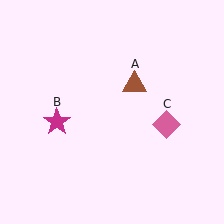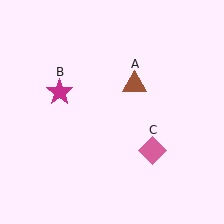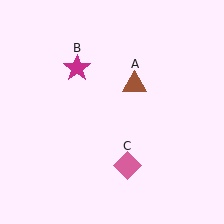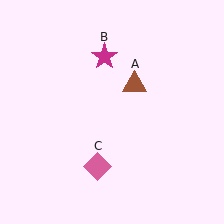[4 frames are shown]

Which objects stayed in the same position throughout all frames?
Brown triangle (object A) remained stationary.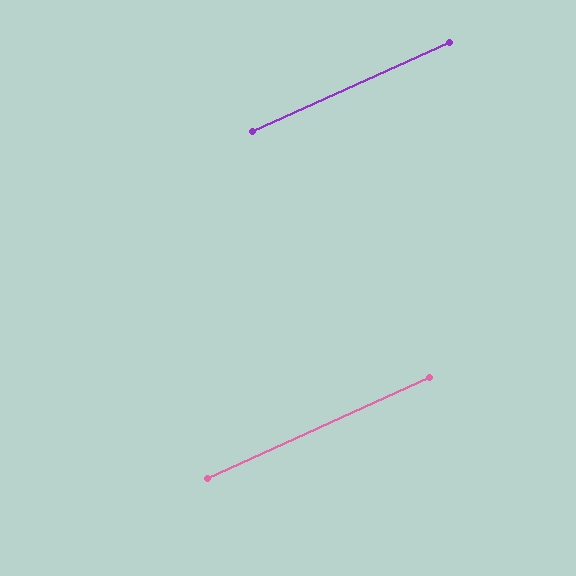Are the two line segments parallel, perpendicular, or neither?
Parallel — their directions differ by only 0.1°.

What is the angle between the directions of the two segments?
Approximately 0 degrees.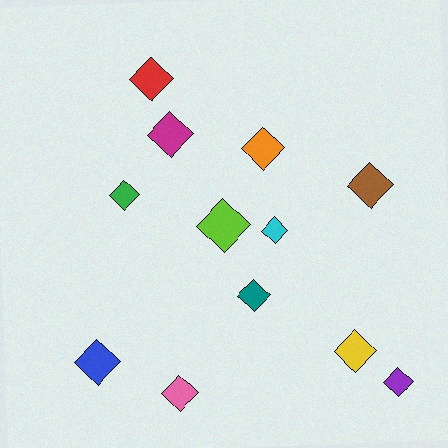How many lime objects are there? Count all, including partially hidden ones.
There is 1 lime object.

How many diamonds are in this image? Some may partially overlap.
There are 12 diamonds.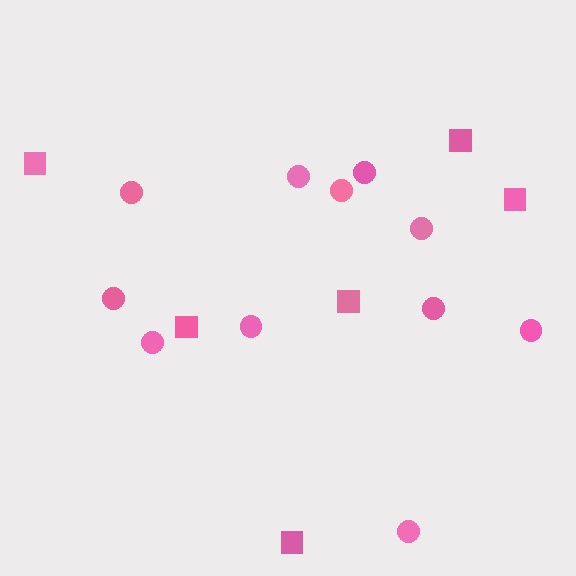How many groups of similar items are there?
There are 2 groups: one group of squares (6) and one group of circles (11).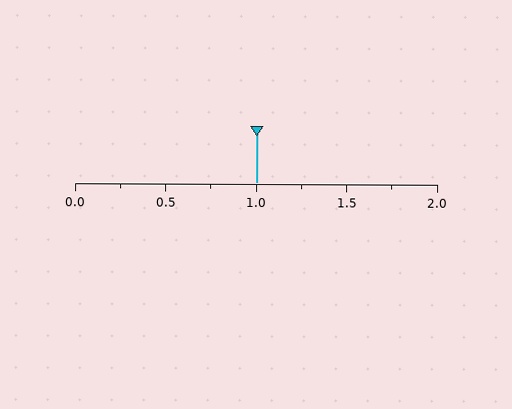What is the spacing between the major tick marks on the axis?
The major ticks are spaced 0.5 apart.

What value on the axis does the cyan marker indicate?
The marker indicates approximately 1.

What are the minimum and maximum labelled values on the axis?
The axis runs from 0.0 to 2.0.